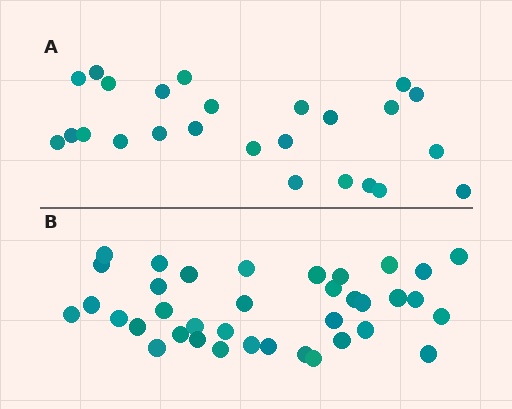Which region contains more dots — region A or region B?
Region B (the bottom region) has more dots.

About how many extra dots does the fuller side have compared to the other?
Region B has roughly 12 or so more dots than region A.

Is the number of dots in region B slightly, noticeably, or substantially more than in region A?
Region B has substantially more. The ratio is roughly 1.5 to 1.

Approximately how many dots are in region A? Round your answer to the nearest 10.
About 20 dots. (The exact count is 25, which rounds to 20.)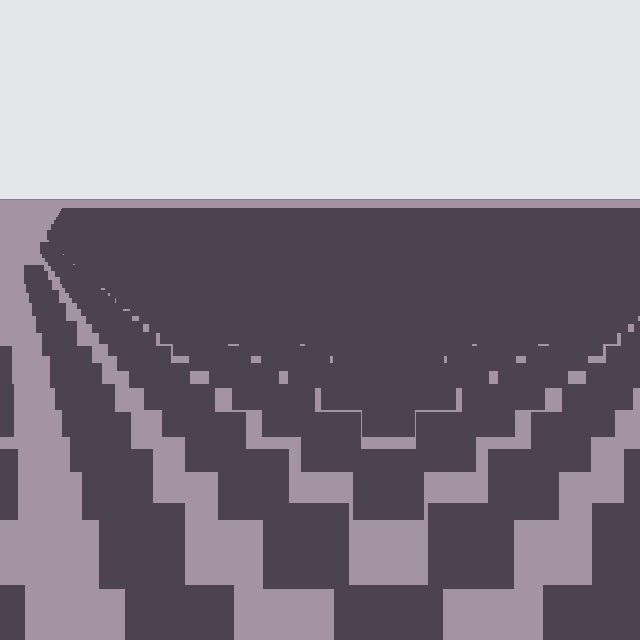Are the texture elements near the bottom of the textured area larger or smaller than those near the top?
Larger. Near the bottom, elements are closer to the viewer and appear at a bigger on-screen size.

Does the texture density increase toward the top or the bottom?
Density increases toward the top.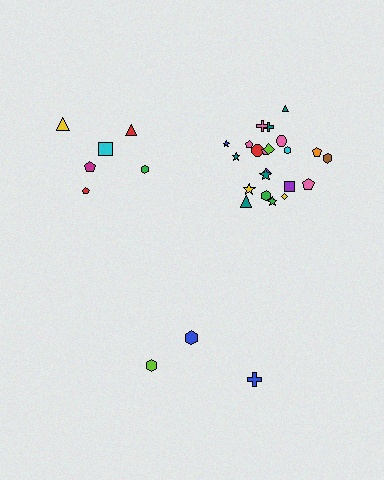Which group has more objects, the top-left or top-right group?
The top-right group.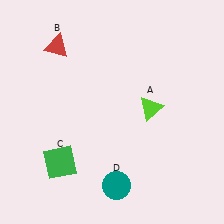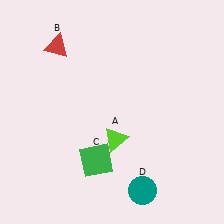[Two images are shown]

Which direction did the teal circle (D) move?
The teal circle (D) moved right.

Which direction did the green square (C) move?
The green square (C) moved right.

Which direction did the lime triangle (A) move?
The lime triangle (A) moved left.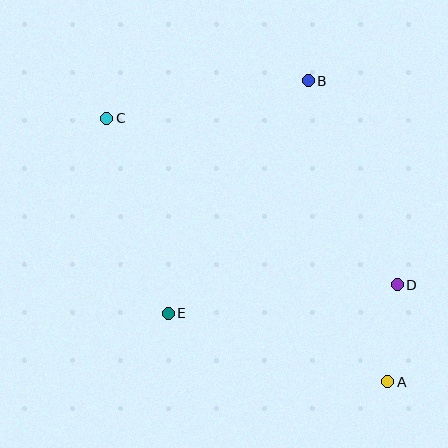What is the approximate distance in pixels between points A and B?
The distance between A and B is approximately 311 pixels.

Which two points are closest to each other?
Points A and D are closest to each other.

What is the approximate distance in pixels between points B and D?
The distance between B and D is approximately 222 pixels.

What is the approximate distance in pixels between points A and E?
The distance between A and E is approximately 230 pixels.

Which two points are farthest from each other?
Points A and C are farthest from each other.